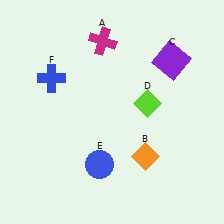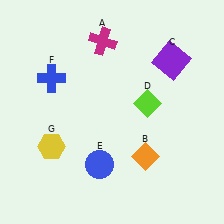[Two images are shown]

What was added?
A yellow hexagon (G) was added in Image 2.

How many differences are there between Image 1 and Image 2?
There is 1 difference between the two images.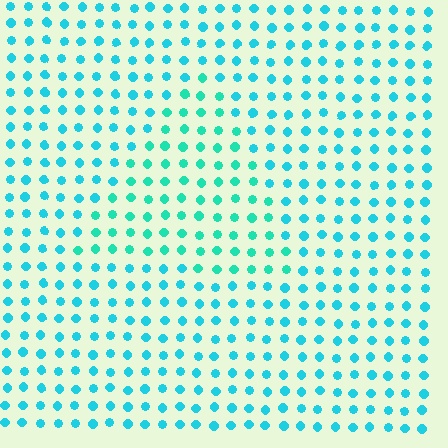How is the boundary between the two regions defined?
The boundary is defined purely by a slight shift in hue (about 22 degrees). Spacing, size, and orientation are identical on both sides.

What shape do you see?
I see a triangle.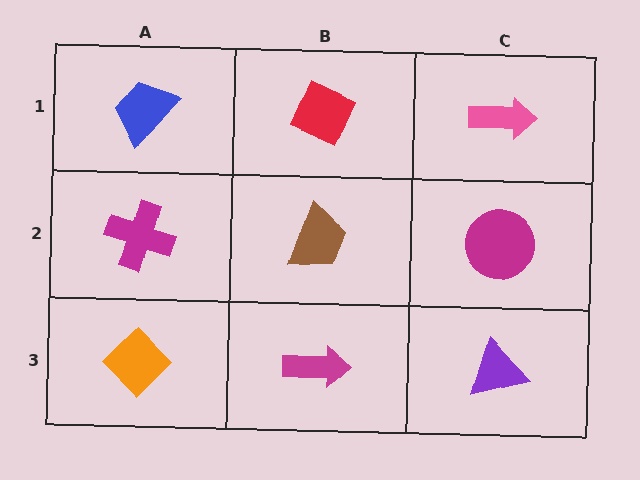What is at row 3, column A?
An orange diamond.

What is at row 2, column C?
A magenta circle.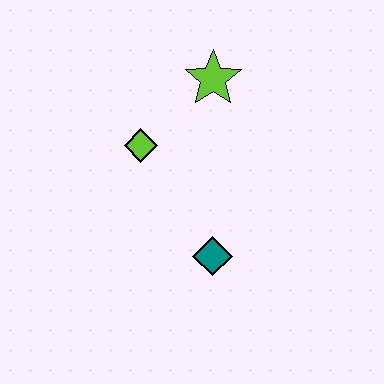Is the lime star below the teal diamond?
No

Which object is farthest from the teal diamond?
The lime star is farthest from the teal diamond.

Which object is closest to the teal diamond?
The lime diamond is closest to the teal diamond.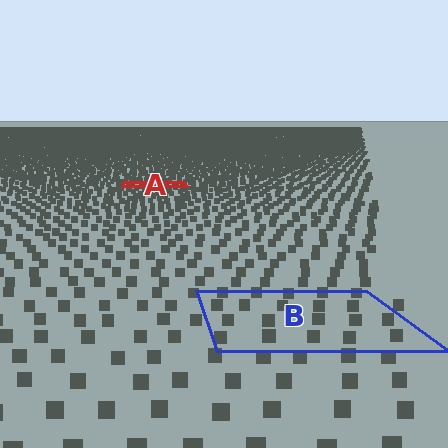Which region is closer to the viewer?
Region B is closer. The texture elements there are larger and more spread out.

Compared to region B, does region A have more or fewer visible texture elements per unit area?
Region A has more texture elements per unit area — they are packed more densely because it is farther away.